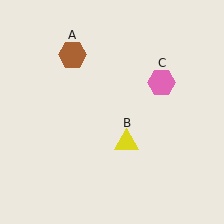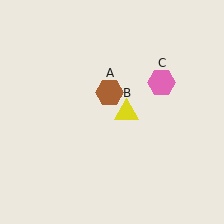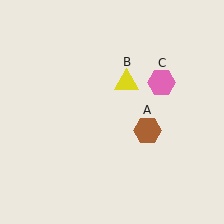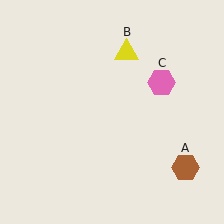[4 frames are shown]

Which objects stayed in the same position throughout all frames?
Pink hexagon (object C) remained stationary.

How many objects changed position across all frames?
2 objects changed position: brown hexagon (object A), yellow triangle (object B).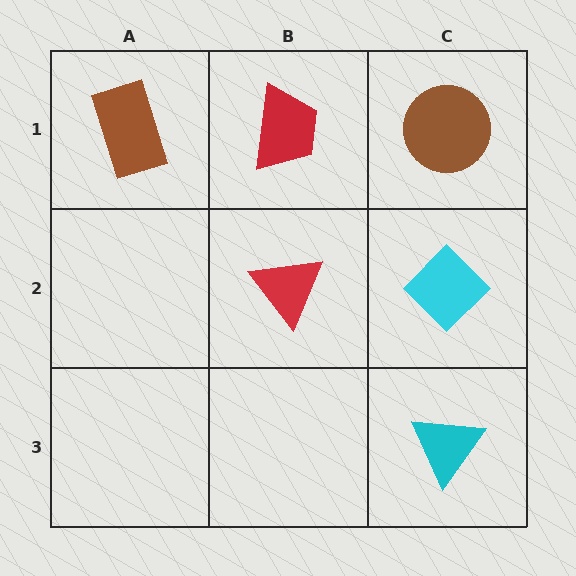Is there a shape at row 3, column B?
No, that cell is empty.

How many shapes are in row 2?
2 shapes.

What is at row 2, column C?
A cyan diamond.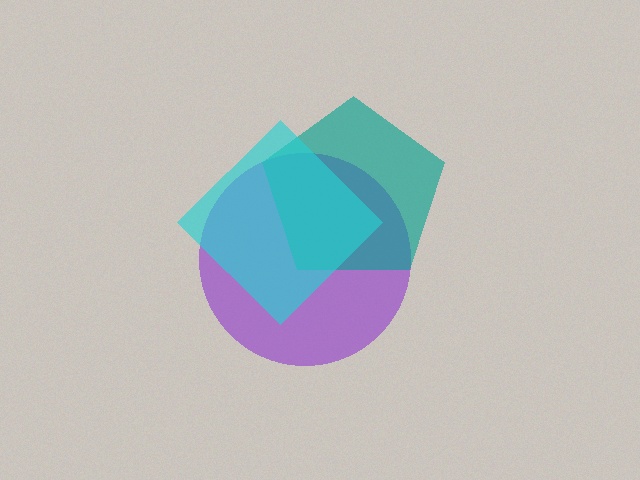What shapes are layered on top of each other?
The layered shapes are: a purple circle, a teal pentagon, a cyan diamond.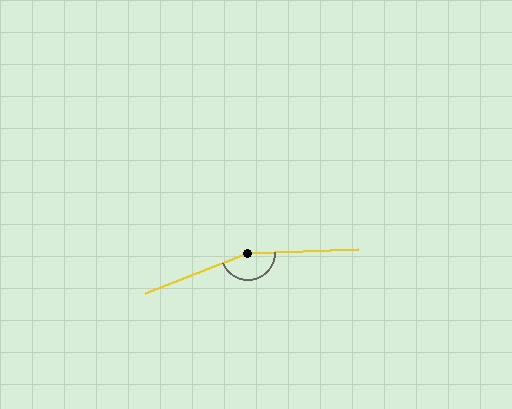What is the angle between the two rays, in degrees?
Approximately 160 degrees.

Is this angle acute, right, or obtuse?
It is obtuse.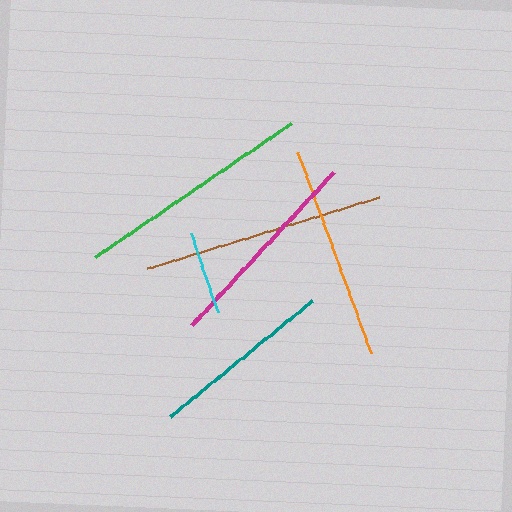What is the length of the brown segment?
The brown segment is approximately 242 pixels long.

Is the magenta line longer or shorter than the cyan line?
The magenta line is longer than the cyan line.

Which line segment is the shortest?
The cyan line is the shortest at approximately 84 pixels.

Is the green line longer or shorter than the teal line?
The green line is longer than the teal line.